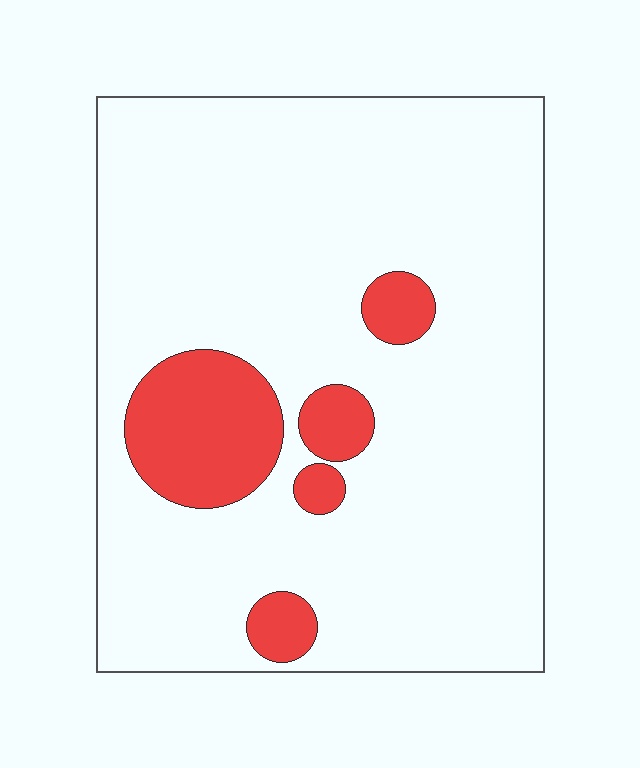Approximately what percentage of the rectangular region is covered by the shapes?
Approximately 15%.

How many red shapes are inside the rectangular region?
5.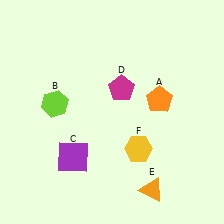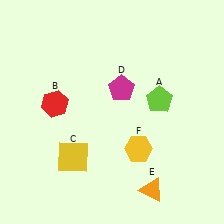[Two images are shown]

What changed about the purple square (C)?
In Image 1, C is purple. In Image 2, it changed to yellow.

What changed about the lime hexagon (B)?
In Image 1, B is lime. In Image 2, it changed to red.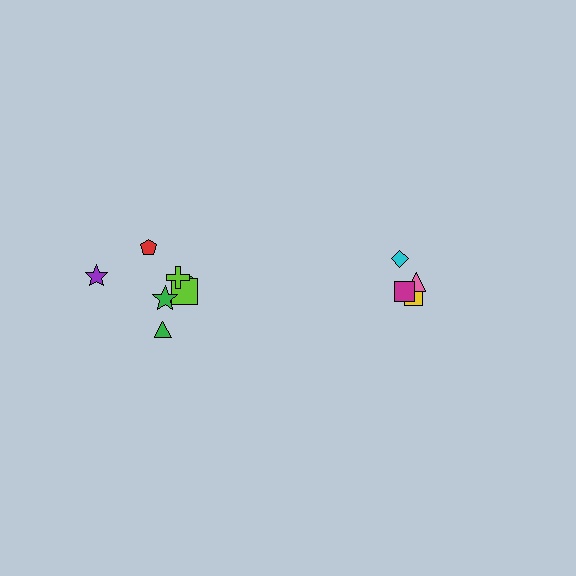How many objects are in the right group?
There are 4 objects.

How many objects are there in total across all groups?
There are 11 objects.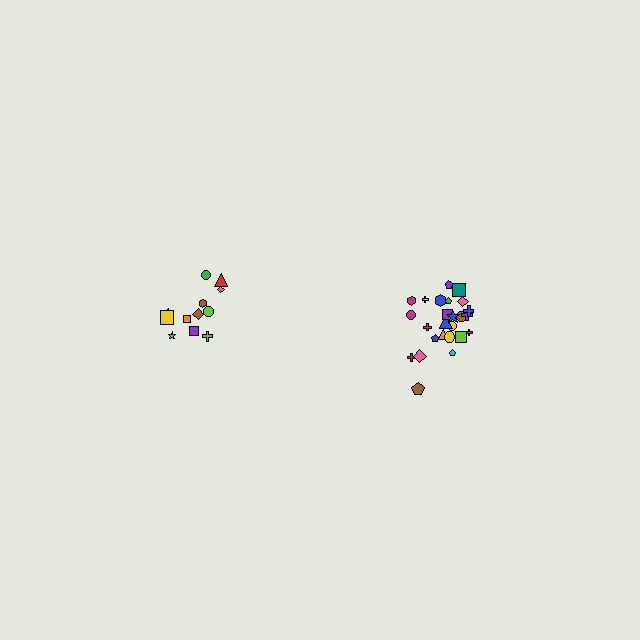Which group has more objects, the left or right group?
The right group.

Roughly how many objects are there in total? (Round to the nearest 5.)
Roughly 35 objects in total.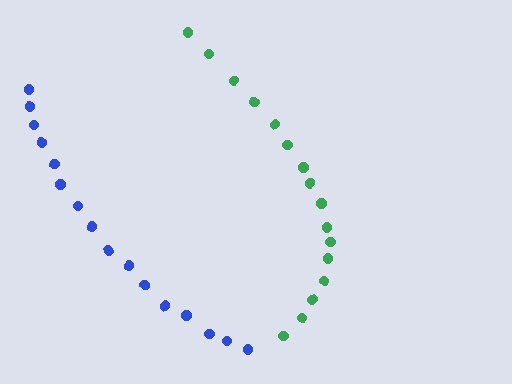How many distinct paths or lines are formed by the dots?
There are 2 distinct paths.